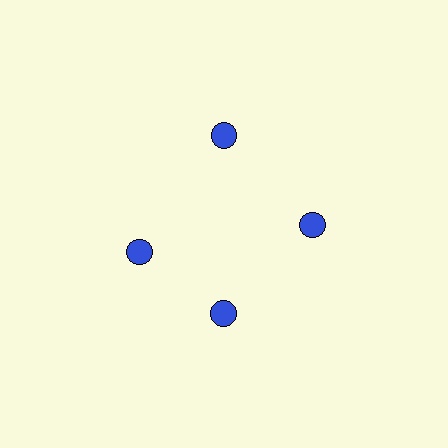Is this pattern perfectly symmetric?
No. The 4 blue circles are arranged in a ring, but one element near the 9 o'clock position is rotated out of alignment along the ring, breaking the 4-fold rotational symmetry.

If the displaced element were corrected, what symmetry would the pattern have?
It would have 4-fold rotational symmetry — the pattern would map onto itself every 90 degrees.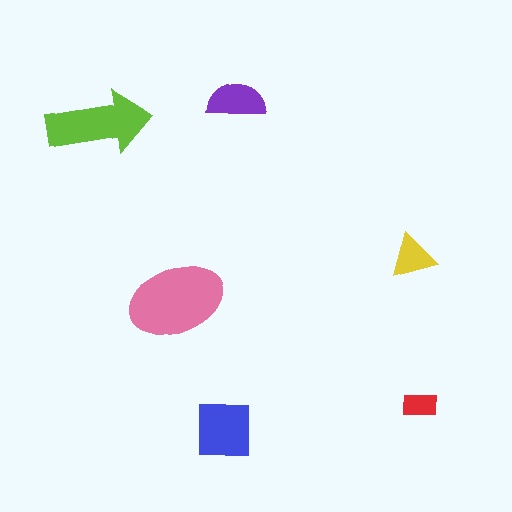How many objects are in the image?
There are 6 objects in the image.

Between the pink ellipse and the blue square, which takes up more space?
The pink ellipse.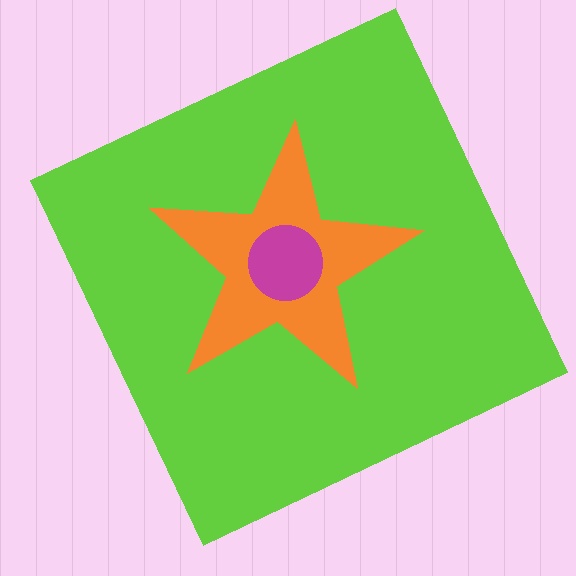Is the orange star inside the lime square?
Yes.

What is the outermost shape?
The lime square.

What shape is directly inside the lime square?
The orange star.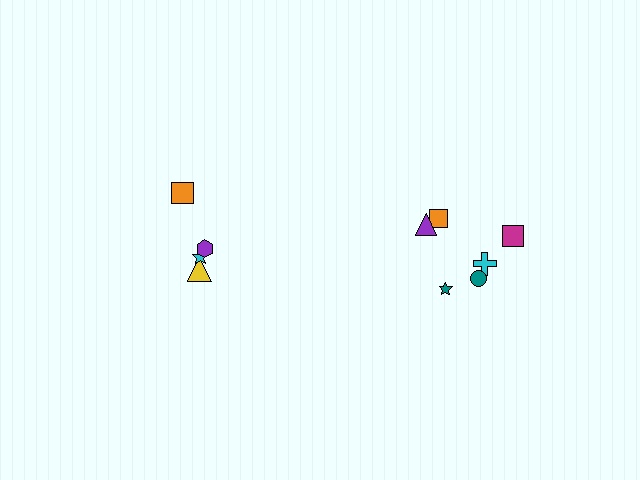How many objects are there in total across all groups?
There are 10 objects.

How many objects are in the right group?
There are 6 objects.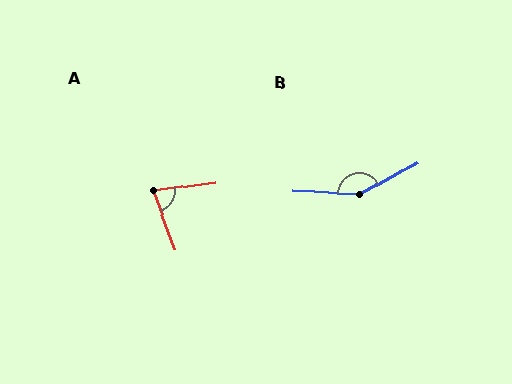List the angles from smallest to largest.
A (77°), B (148°).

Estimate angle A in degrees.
Approximately 77 degrees.